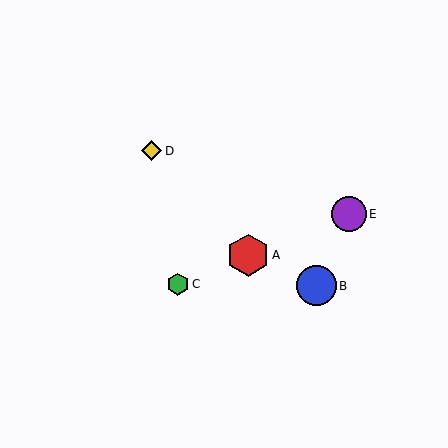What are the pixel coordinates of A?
Object A is at (248, 255).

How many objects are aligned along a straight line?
3 objects (A, C, E) are aligned along a straight line.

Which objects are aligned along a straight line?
Objects A, C, E are aligned along a straight line.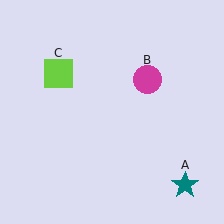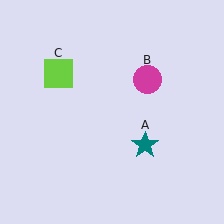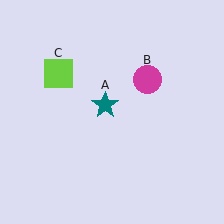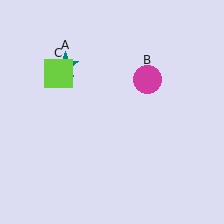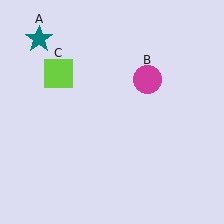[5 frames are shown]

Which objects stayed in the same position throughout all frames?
Magenta circle (object B) and lime square (object C) remained stationary.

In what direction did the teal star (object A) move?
The teal star (object A) moved up and to the left.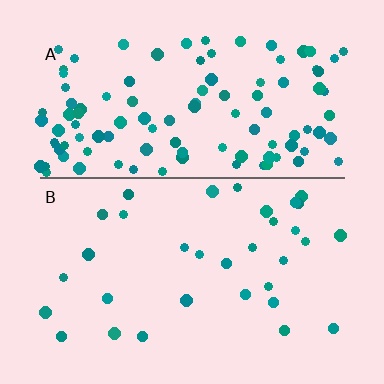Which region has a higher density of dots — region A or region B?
A (the top).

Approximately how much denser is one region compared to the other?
Approximately 3.4× — region A over region B.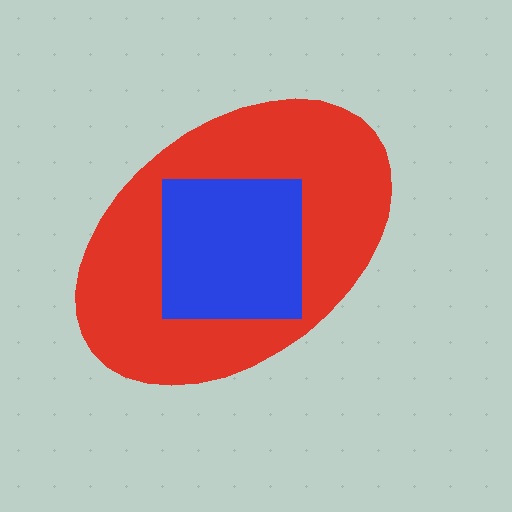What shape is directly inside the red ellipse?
The blue square.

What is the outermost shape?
The red ellipse.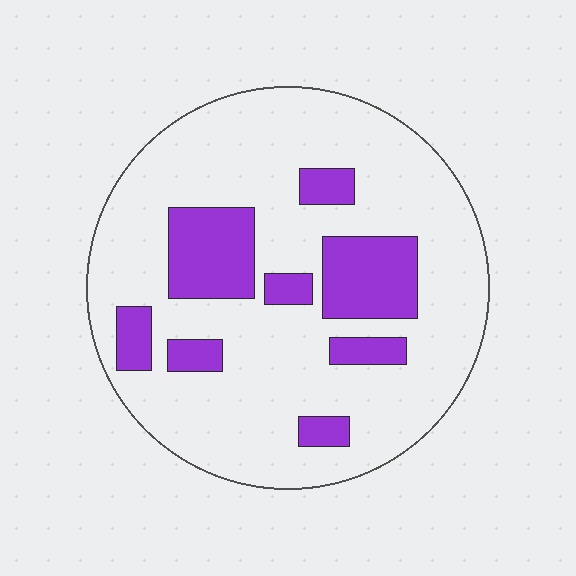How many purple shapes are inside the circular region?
8.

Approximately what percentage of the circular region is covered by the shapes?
Approximately 20%.